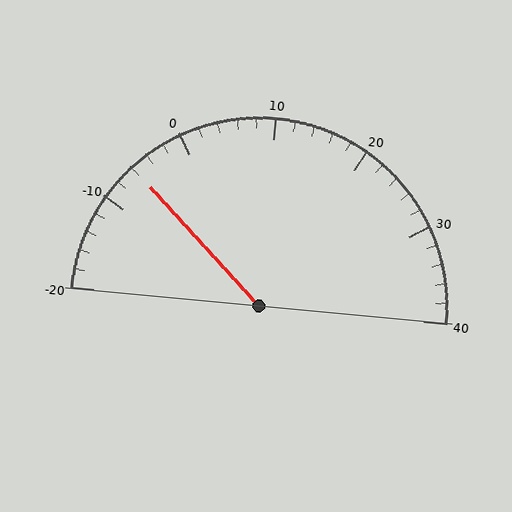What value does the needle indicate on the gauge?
The needle indicates approximately -6.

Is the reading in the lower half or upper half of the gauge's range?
The reading is in the lower half of the range (-20 to 40).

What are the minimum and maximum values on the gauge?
The gauge ranges from -20 to 40.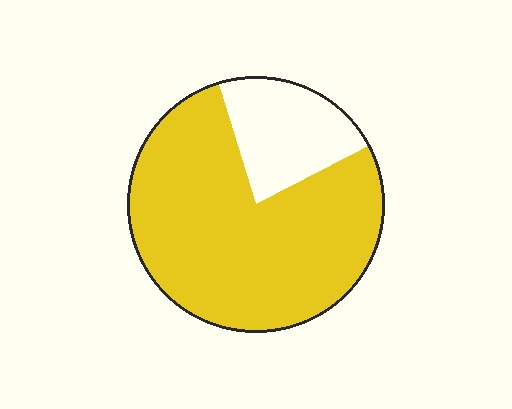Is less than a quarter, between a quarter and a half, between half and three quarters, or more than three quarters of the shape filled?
More than three quarters.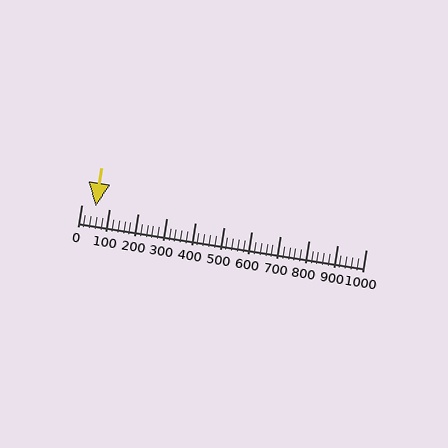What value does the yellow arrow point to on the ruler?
The yellow arrow points to approximately 51.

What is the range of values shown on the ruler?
The ruler shows values from 0 to 1000.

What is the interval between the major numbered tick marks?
The major tick marks are spaced 100 units apart.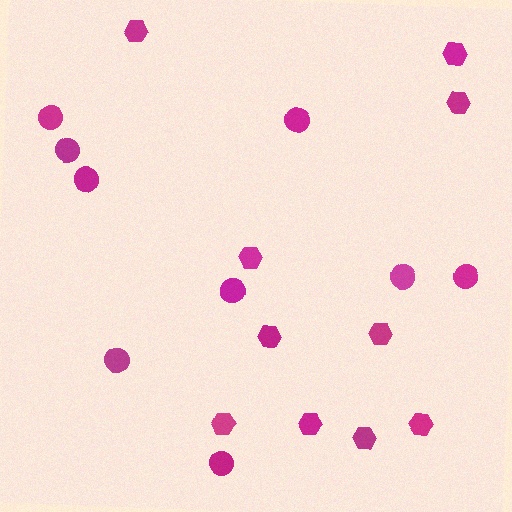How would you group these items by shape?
There are 2 groups: one group of hexagons (10) and one group of circles (9).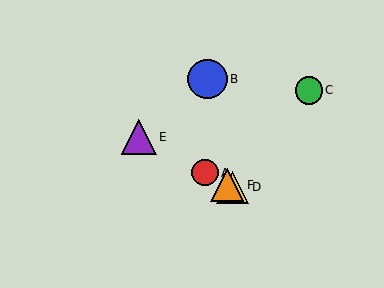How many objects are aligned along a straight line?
4 objects (A, D, E, F) are aligned along a straight line.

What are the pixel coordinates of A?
Object A is at (205, 173).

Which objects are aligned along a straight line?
Objects A, D, E, F are aligned along a straight line.